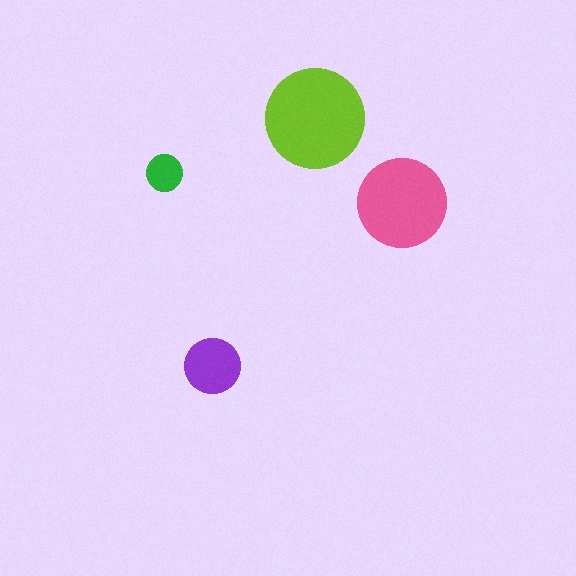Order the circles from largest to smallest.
the lime one, the pink one, the purple one, the green one.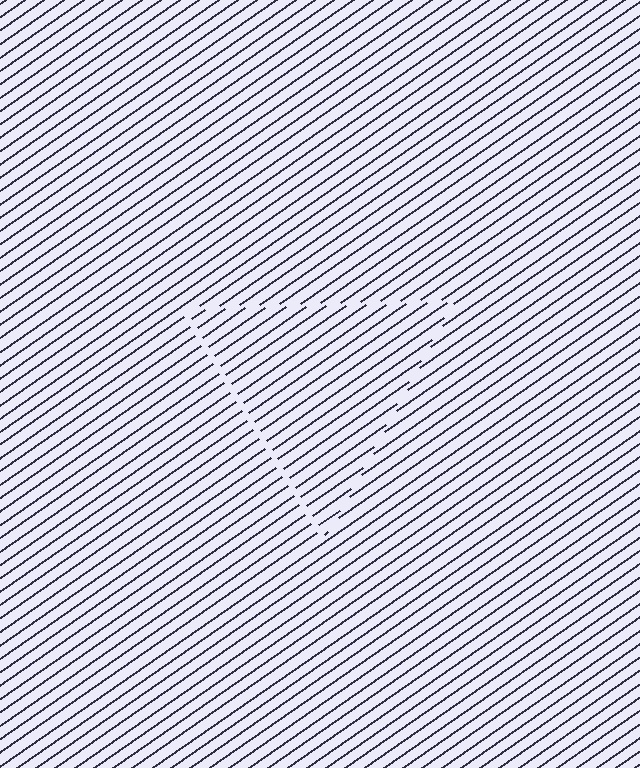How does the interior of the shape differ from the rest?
The interior of the shape contains the same grating, shifted by half a period — the contour is defined by the phase discontinuity where line-ends from the inner and outer gratings abut.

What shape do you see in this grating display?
An illusory triangle. The interior of the shape contains the same grating, shifted by half a period — the contour is defined by the phase discontinuity where line-ends from the inner and outer gratings abut.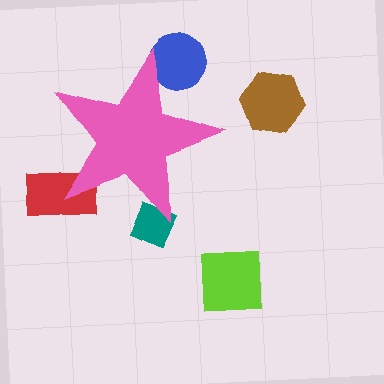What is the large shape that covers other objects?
A pink star.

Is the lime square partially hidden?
No, the lime square is fully visible.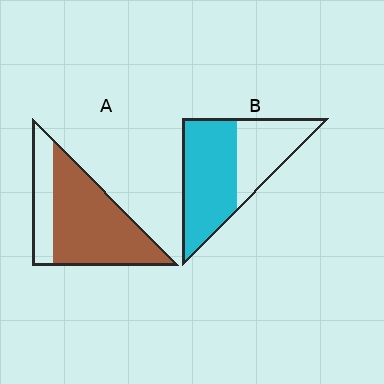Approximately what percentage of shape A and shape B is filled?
A is approximately 75% and B is approximately 60%.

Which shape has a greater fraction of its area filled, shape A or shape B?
Shape A.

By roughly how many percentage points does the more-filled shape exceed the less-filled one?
By roughly 15 percentage points (A over B).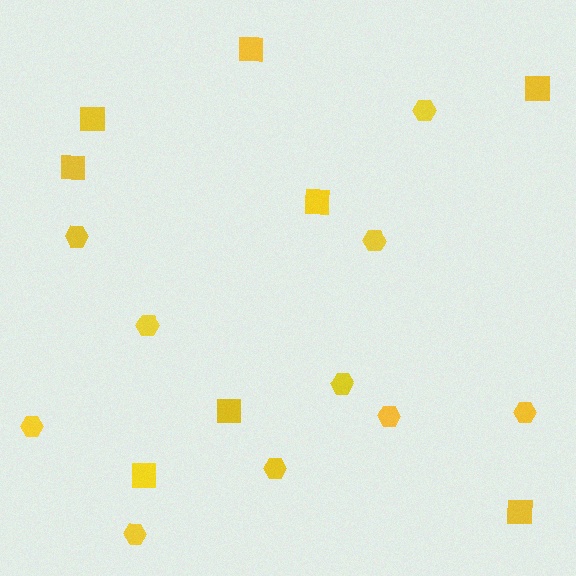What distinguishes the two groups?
There are 2 groups: one group of squares (8) and one group of hexagons (10).